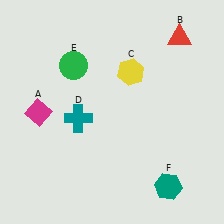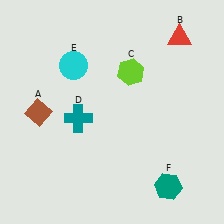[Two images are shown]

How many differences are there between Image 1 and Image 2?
There are 3 differences between the two images.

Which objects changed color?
A changed from magenta to brown. C changed from yellow to lime. E changed from green to cyan.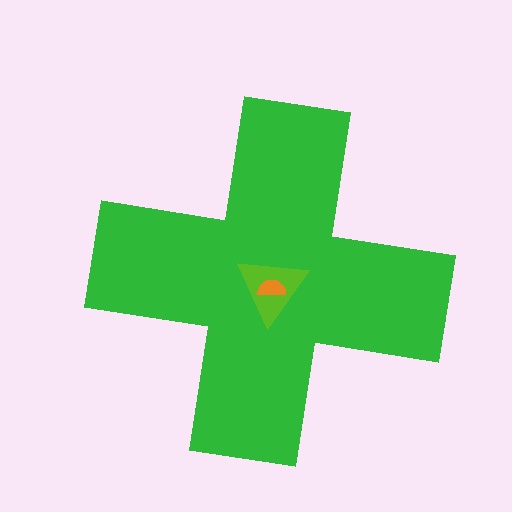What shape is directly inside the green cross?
The lime triangle.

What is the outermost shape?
The green cross.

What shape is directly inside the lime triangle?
The orange semicircle.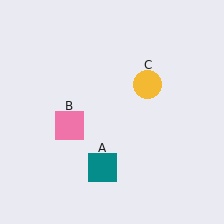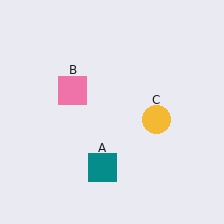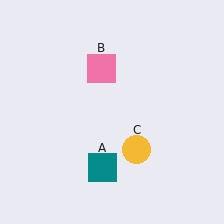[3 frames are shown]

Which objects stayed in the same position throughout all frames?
Teal square (object A) remained stationary.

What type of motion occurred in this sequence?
The pink square (object B), yellow circle (object C) rotated clockwise around the center of the scene.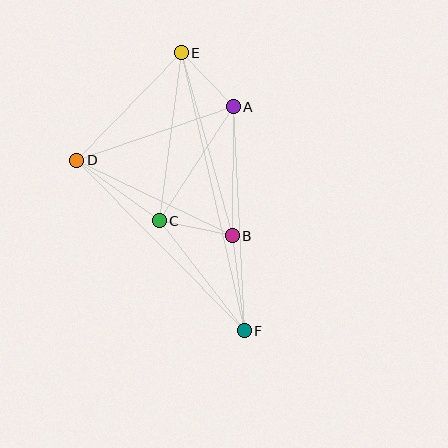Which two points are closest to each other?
Points B and C are closest to each other.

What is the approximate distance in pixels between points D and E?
The distance between D and E is approximately 150 pixels.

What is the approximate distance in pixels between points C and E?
The distance between C and E is approximately 170 pixels.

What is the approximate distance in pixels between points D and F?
The distance between D and F is approximately 239 pixels.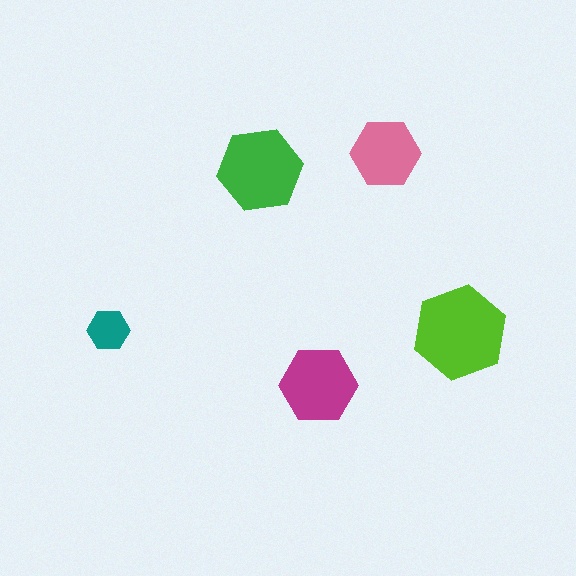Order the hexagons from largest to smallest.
the lime one, the green one, the magenta one, the pink one, the teal one.